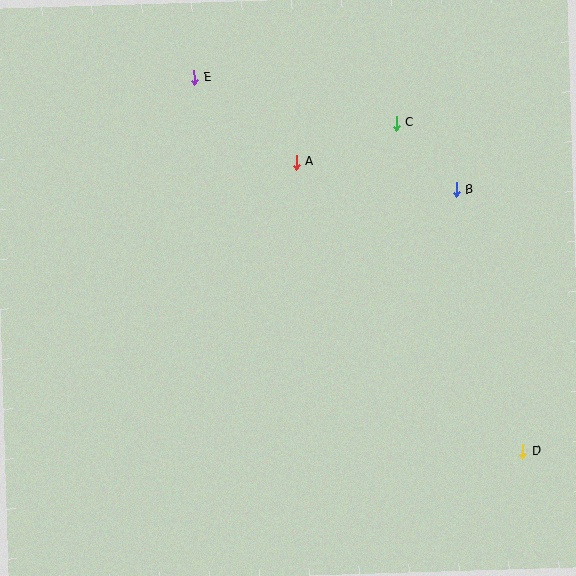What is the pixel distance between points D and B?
The distance between D and B is 270 pixels.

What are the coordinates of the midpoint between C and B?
The midpoint between C and B is at (426, 156).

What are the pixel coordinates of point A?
Point A is at (297, 162).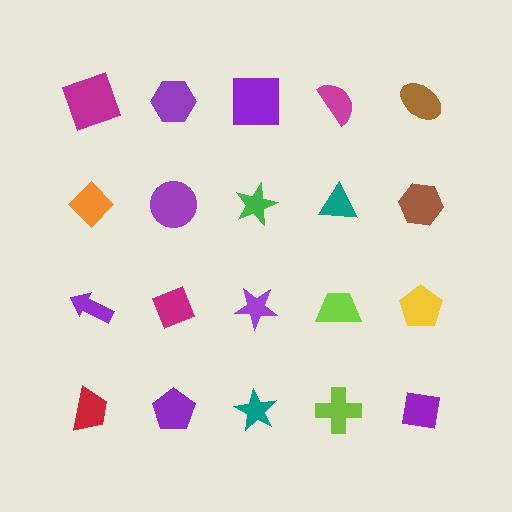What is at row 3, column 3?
A purple star.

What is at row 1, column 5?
A brown ellipse.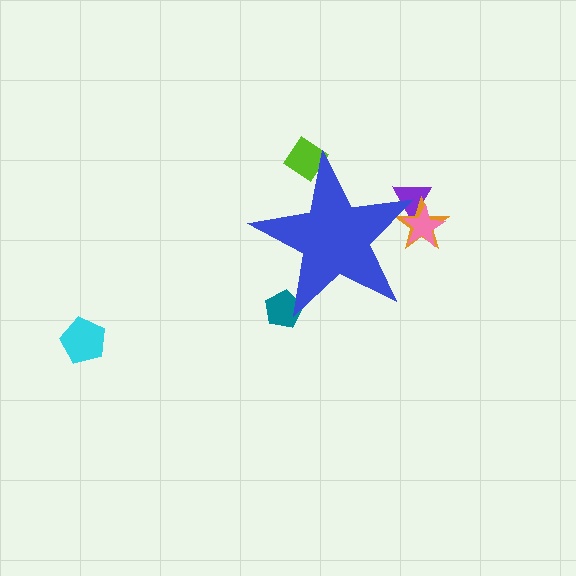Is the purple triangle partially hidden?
Yes, the purple triangle is partially hidden behind the blue star.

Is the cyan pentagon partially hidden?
No, the cyan pentagon is fully visible.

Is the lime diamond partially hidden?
Yes, the lime diamond is partially hidden behind the blue star.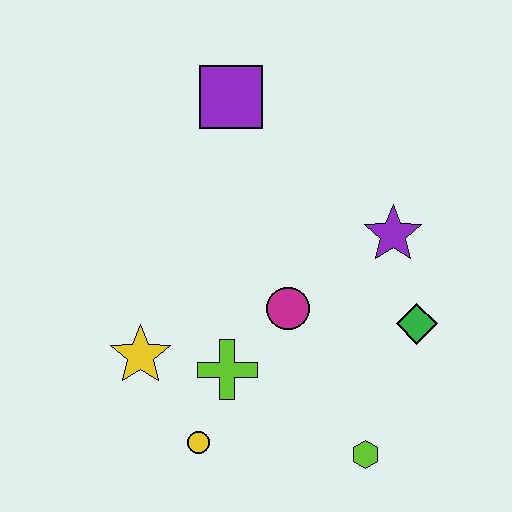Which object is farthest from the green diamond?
The purple square is farthest from the green diamond.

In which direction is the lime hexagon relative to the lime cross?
The lime hexagon is to the right of the lime cross.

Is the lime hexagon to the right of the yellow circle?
Yes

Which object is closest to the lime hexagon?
The green diamond is closest to the lime hexagon.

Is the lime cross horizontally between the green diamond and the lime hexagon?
No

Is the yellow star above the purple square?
No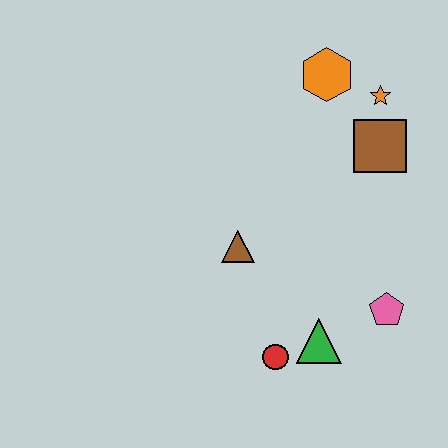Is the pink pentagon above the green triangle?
Yes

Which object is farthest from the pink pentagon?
The orange hexagon is farthest from the pink pentagon.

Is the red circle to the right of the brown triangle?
Yes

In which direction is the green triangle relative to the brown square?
The green triangle is below the brown square.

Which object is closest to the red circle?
The green triangle is closest to the red circle.